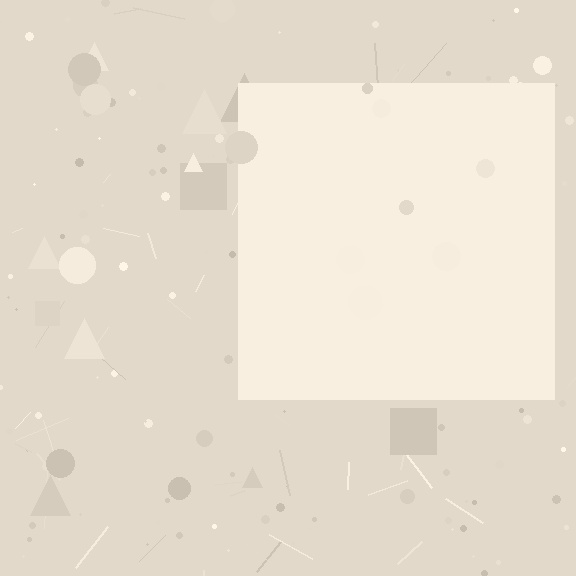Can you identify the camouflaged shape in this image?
The camouflaged shape is a square.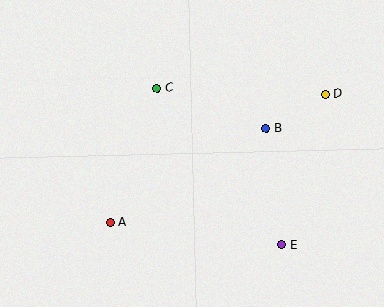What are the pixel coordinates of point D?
Point D is at (325, 94).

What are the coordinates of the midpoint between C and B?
The midpoint between C and B is at (212, 108).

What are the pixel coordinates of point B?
Point B is at (266, 128).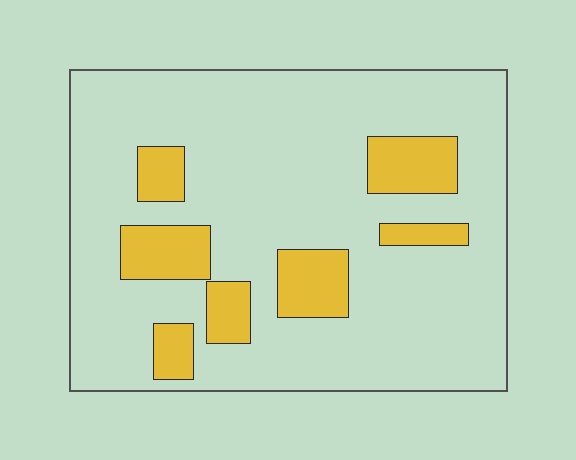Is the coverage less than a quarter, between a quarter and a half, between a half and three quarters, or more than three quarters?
Less than a quarter.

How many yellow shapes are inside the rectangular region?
7.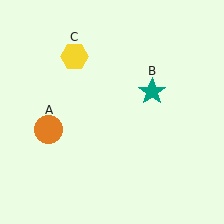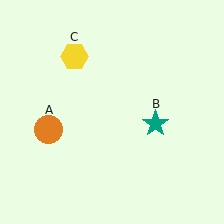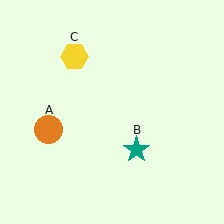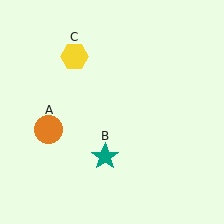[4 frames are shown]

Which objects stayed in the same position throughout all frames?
Orange circle (object A) and yellow hexagon (object C) remained stationary.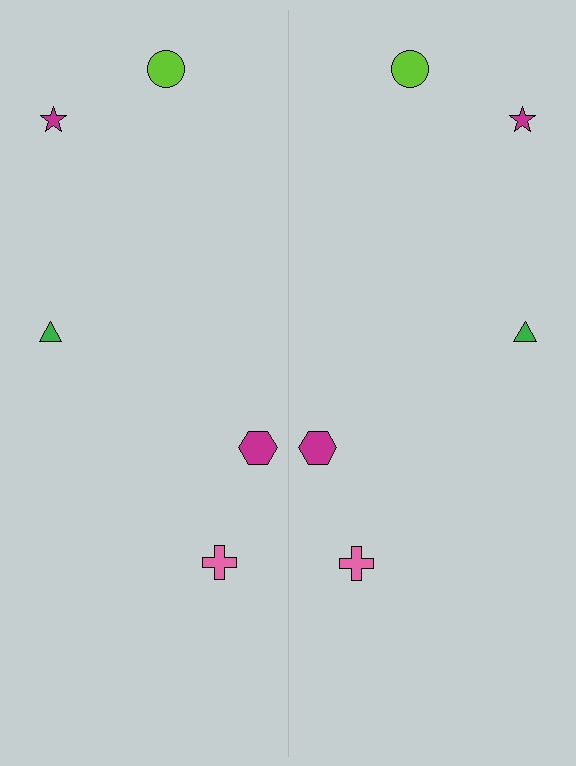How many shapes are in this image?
There are 10 shapes in this image.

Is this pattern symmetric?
Yes, this pattern has bilateral (reflection) symmetry.